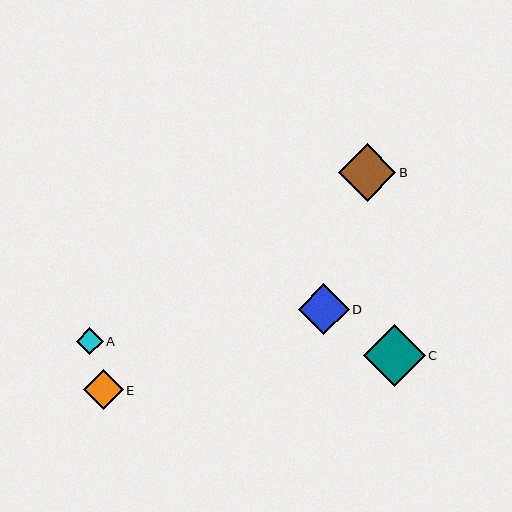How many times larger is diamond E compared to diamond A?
Diamond E is approximately 1.5 times the size of diamond A.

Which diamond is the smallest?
Diamond A is the smallest with a size of approximately 27 pixels.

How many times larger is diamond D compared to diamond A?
Diamond D is approximately 1.9 times the size of diamond A.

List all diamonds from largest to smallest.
From largest to smallest: C, B, D, E, A.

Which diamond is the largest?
Diamond C is the largest with a size of approximately 61 pixels.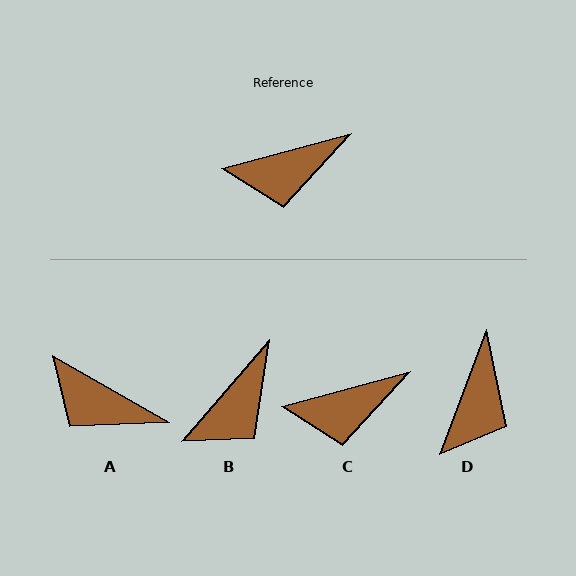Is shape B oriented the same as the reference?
No, it is off by about 34 degrees.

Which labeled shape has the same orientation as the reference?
C.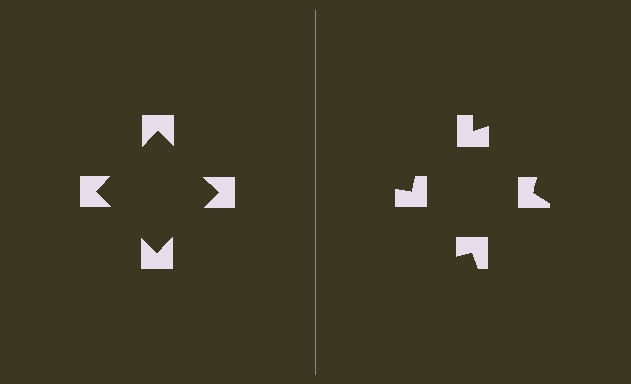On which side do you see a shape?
An illusory square appears on the left side. On the right side the wedge cuts are rotated, so no coherent shape forms.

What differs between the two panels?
The notched squares are positioned identically on both sides; only the wedge orientations differ. On the left they align to a square; on the right they are misaligned.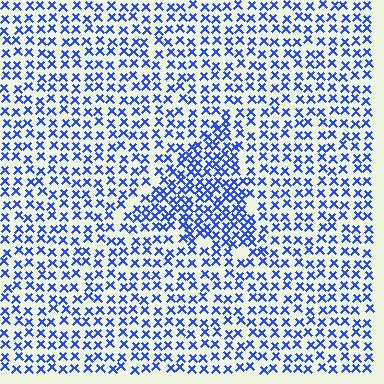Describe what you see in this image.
The image contains small blue elements arranged at two different densities. A triangle-shaped region is visible where the elements are more densely packed than the surrounding area.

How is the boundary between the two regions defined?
The boundary is defined by a change in element density (approximately 1.7x ratio). All elements are the same color, size, and shape.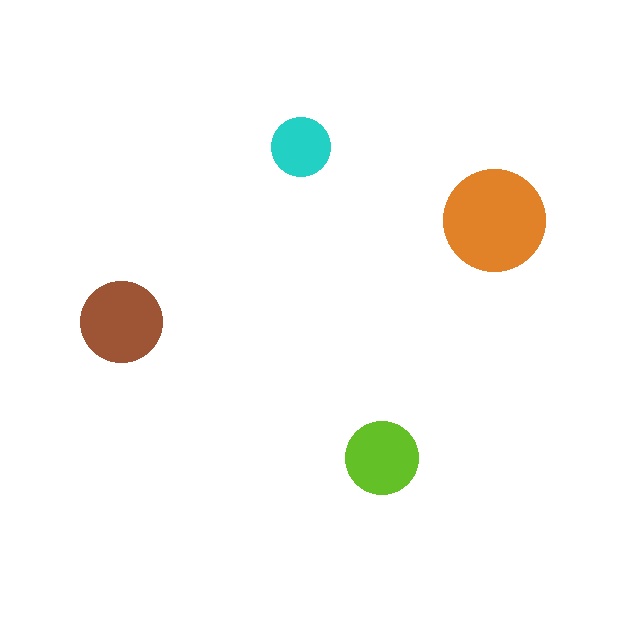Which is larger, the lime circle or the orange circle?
The orange one.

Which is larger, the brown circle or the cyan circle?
The brown one.